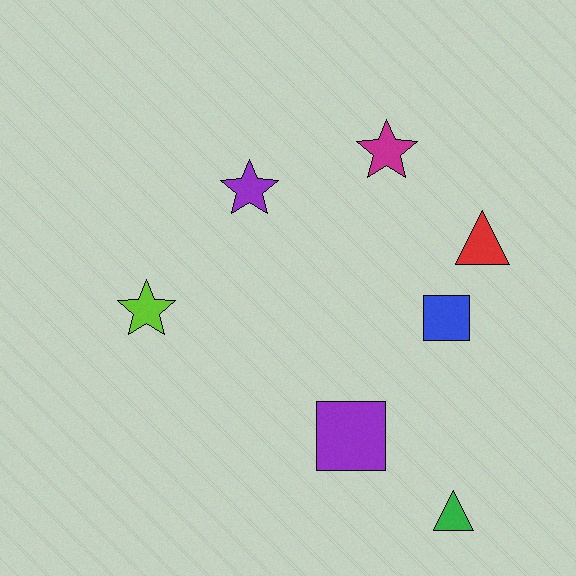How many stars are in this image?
There are 3 stars.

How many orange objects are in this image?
There are no orange objects.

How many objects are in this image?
There are 7 objects.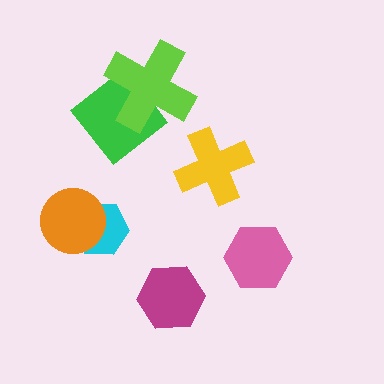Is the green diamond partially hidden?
Yes, it is partially covered by another shape.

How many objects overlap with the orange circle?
1 object overlaps with the orange circle.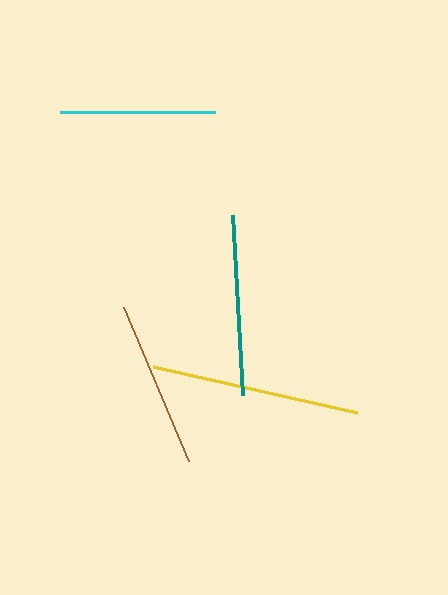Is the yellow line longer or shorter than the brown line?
The yellow line is longer than the brown line.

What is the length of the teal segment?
The teal segment is approximately 181 pixels long.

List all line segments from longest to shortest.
From longest to shortest: yellow, teal, brown, cyan.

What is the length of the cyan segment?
The cyan segment is approximately 155 pixels long.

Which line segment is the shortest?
The cyan line is the shortest at approximately 155 pixels.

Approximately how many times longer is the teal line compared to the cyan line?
The teal line is approximately 1.2 times the length of the cyan line.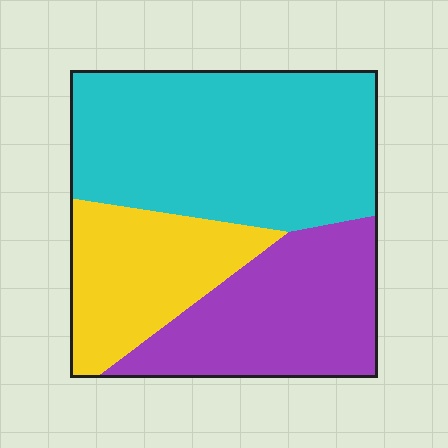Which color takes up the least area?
Yellow, at roughly 25%.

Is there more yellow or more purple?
Purple.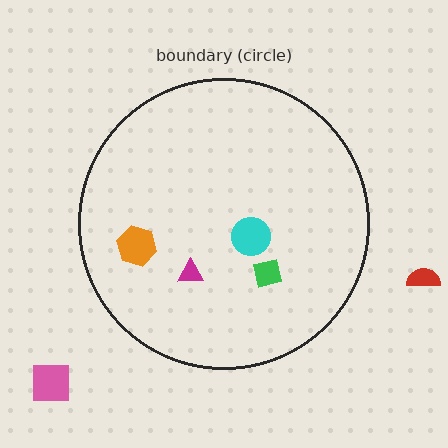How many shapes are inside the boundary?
4 inside, 2 outside.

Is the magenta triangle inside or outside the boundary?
Inside.